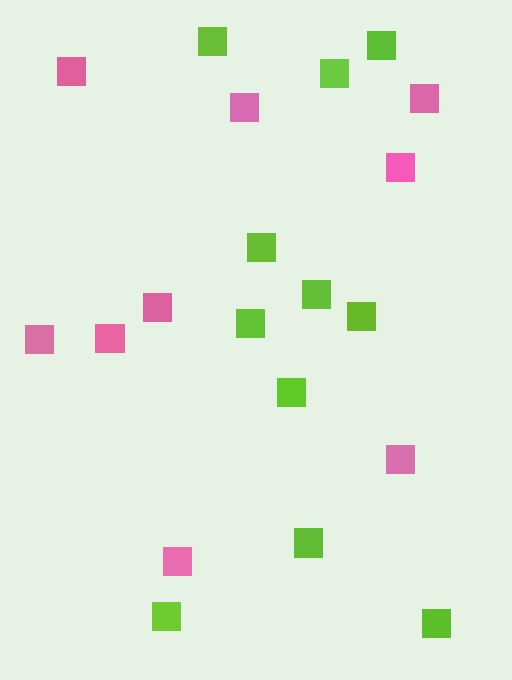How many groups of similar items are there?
There are 2 groups: one group of pink squares (9) and one group of lime squares (11).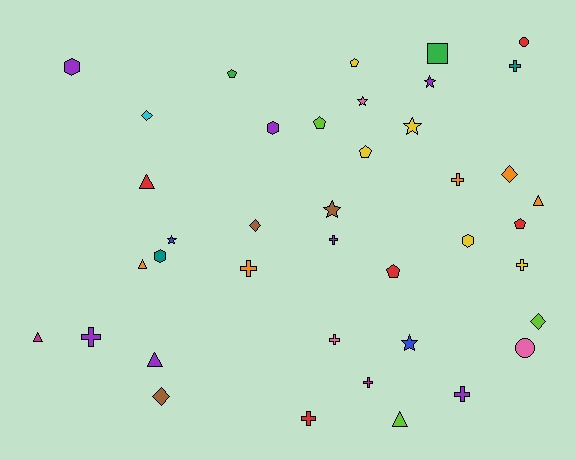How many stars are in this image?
There are 6 stars.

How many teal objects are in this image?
There are 2 teal objects.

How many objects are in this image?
There are 40 objects.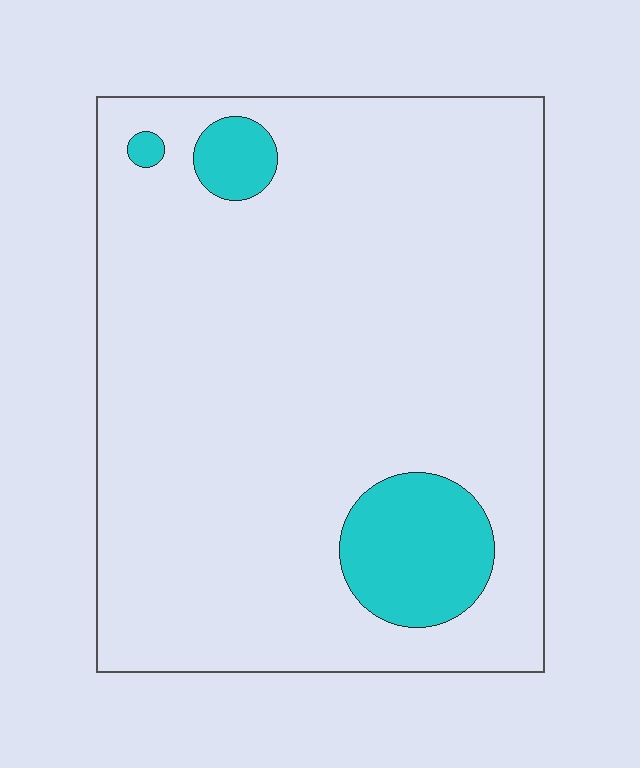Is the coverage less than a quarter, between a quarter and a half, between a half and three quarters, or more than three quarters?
Less than a quarter.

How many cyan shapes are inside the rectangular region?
3.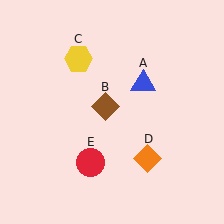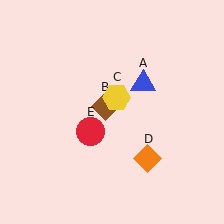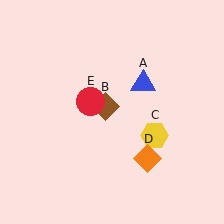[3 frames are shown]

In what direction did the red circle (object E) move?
The red circle (object E) moved up.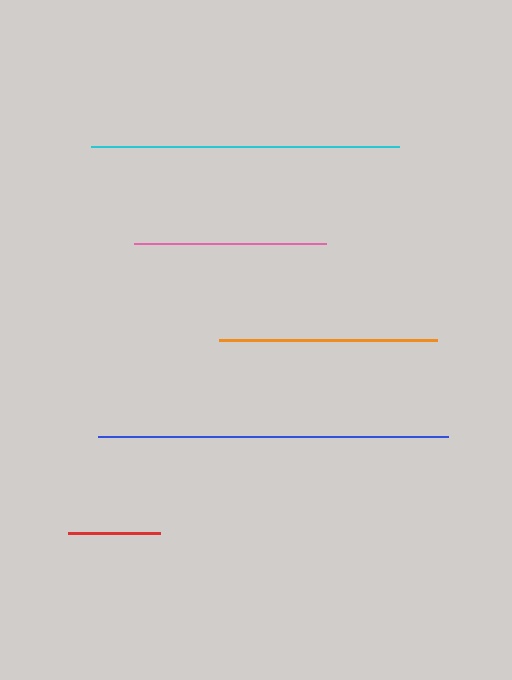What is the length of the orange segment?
The orange segment is approximately 217 pixels long.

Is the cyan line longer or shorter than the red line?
The cyan line is longer than the red line.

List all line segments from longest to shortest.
From longest to shortest: blue, cyan, orange, pink, red.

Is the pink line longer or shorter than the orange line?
The orange line is longer than the pink line.